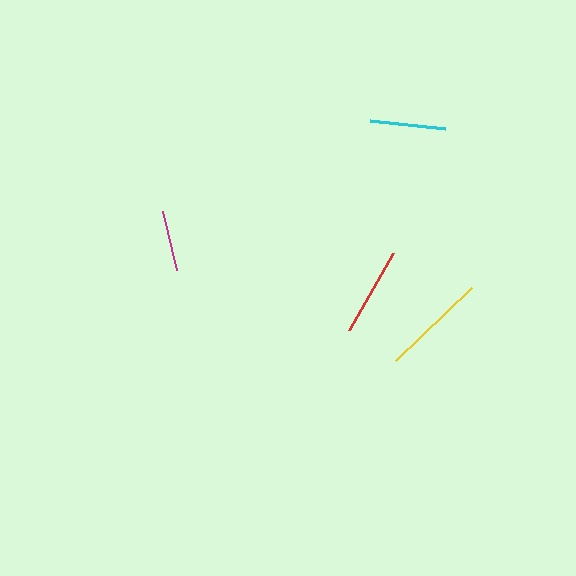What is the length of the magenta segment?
The magenta segment is approximately 61 pixels long.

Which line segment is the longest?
The yellow line is the longest at approximately 106 pixels.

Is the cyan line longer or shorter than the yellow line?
The yellow line is longer than the cyan line.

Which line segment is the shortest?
The magenta line is the shortest at approximately 61 pixels.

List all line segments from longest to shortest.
From longest to shortest: yellow, red, cyan, magenta.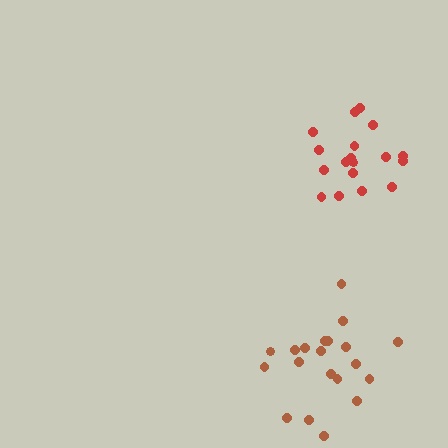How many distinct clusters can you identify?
There are 2 distinct clusters.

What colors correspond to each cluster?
The clusters are colored: red, brown.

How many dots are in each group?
Group 1: 19 dots, Group 2: 20 dots (39 total).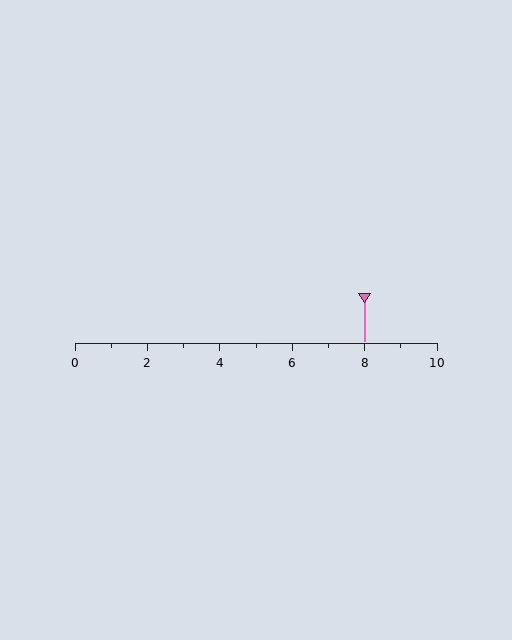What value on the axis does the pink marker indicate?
The marker indicates approximately 8.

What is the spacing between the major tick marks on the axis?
The major ticks are spaced 2 apart.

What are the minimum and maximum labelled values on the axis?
The axis runs from 0 to 10.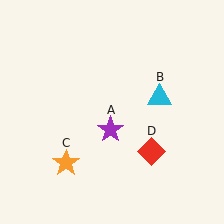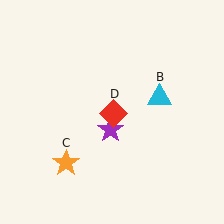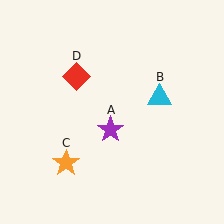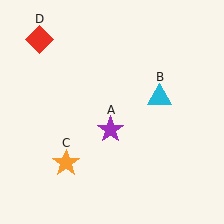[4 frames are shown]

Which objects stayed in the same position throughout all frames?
Purple star (object A) and cyan triangle (object B) and orange star (object C) remained stationary.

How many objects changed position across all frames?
1 object changed position: red diamond (object D).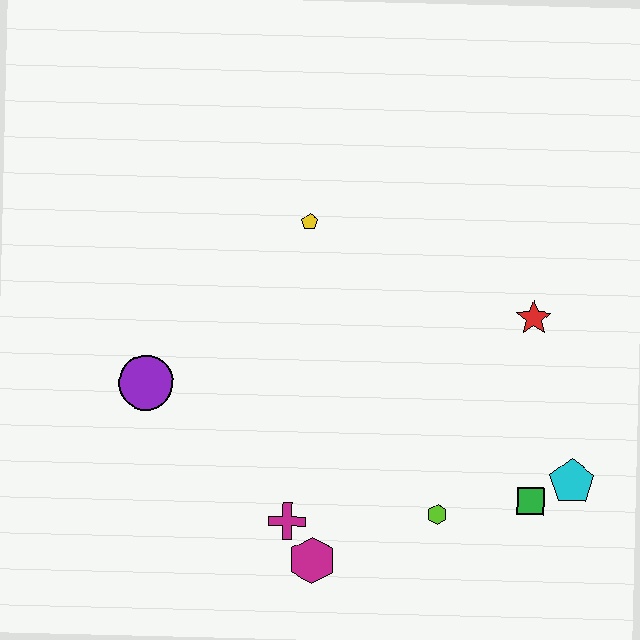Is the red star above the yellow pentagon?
No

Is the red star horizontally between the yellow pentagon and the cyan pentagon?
Yes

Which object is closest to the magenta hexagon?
The magenta cross is closest to the magenta hexagon.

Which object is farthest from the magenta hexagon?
The yellow pentagon is farthest from the magenta hexagon.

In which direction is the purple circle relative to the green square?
The purple circle is to the left of the green square.